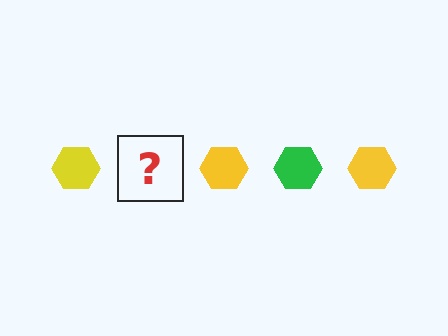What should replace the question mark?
The question mark should be replaced with a green hexagon.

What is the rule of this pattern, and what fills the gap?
The rule is that the pattern cycles through yellow, green hexagons. The gap should be filled with a green hexagon.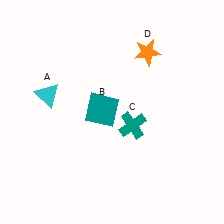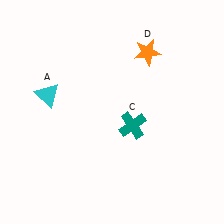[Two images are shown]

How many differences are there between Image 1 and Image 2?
There is 1 difference between the two images.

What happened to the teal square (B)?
The teal square (B) was removed in Image 2. It was in the top-left area of Image 1.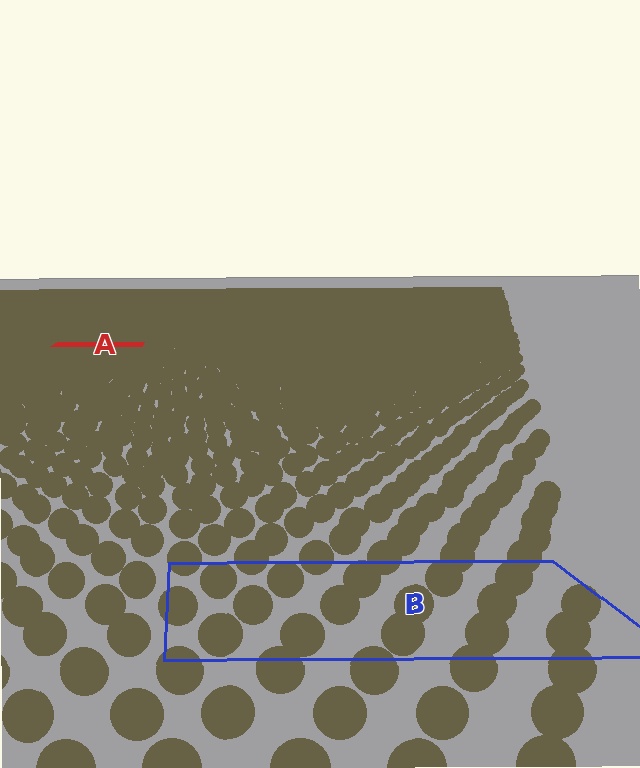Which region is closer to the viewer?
Region B is closer. The texture elements there are larger and more spread out.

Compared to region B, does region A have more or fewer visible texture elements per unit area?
Region A has more texture elements per unit area — they are packed more densely because it is farther away.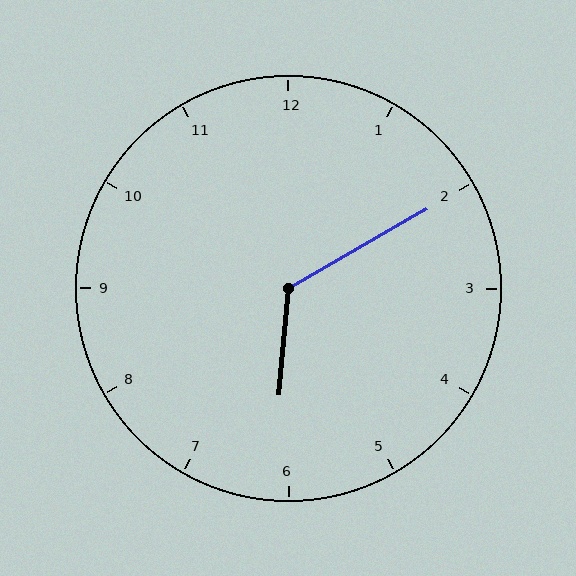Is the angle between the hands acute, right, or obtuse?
It is obtuse.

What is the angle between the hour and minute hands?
Approximately 125 degrees.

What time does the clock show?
6:10.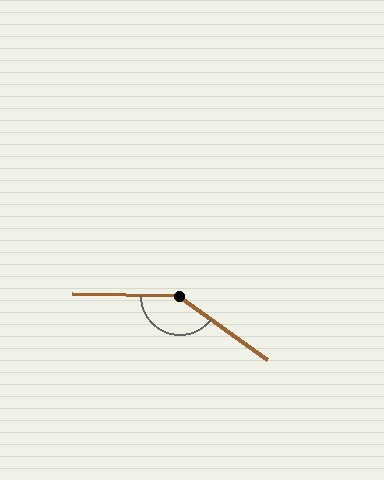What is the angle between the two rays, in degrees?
Approximately 145 degrees.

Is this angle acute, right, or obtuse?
It is obtuse.